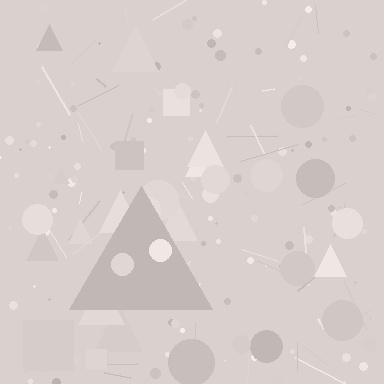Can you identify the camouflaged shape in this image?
The camouflaged shape is a triangle.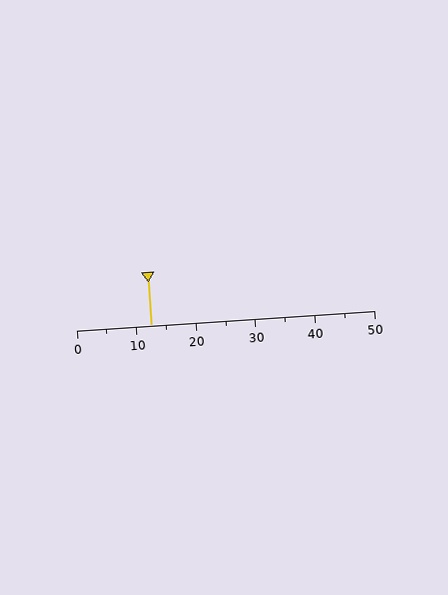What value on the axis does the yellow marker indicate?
The marker indicates approximately 12.5.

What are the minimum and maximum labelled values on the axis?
The axis runs from 0 to 50.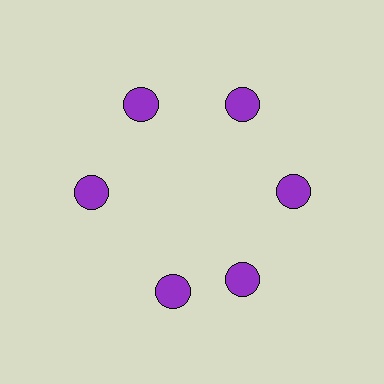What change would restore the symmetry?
The symmetry would be restored by rotating it back into even spacing with its neighbors so that all 6 circles sit at equal angles and equal distance from the center.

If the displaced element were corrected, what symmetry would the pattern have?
It would have 6-fold rotational symmetry — the pattern would map onto itself every 60 degrees.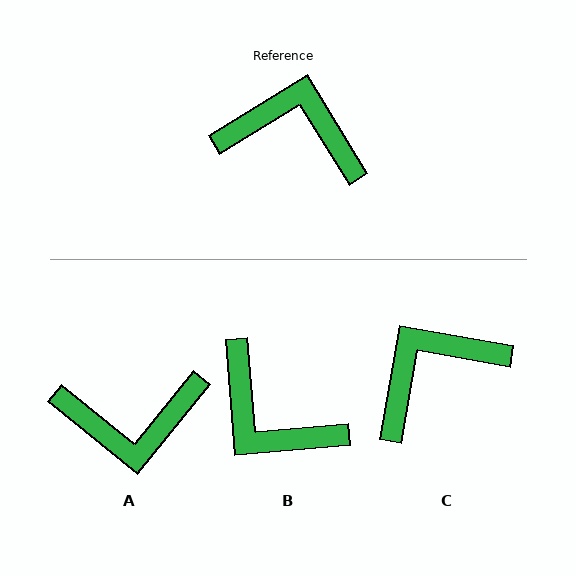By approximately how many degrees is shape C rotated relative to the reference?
Approximately 48 degrees counter-clockwise.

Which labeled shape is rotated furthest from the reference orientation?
A, about 160 degrees away.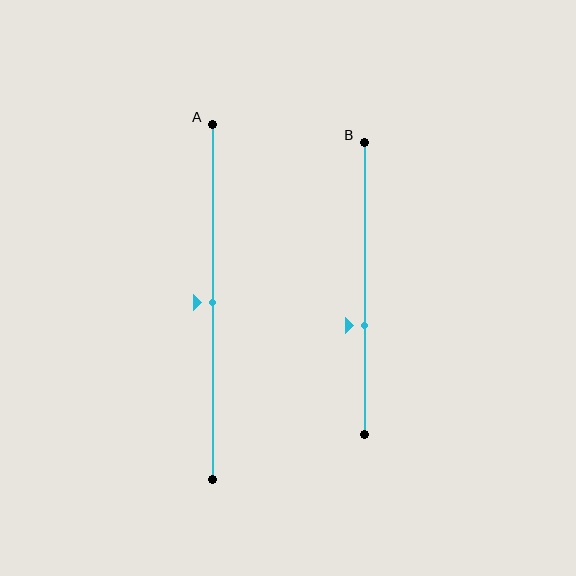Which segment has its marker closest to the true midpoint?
Segment A has its marker closest to the true midpoint.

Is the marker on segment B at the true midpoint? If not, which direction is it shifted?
No, the marker on segment B is shifted downward by about 13% of the segment length.